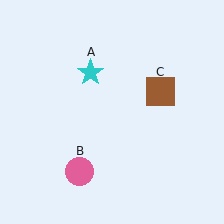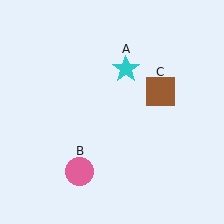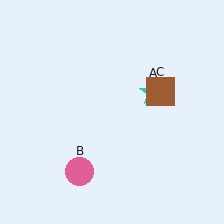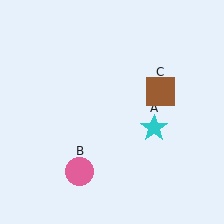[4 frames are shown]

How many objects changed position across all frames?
1 object changed position: cyan star (object A).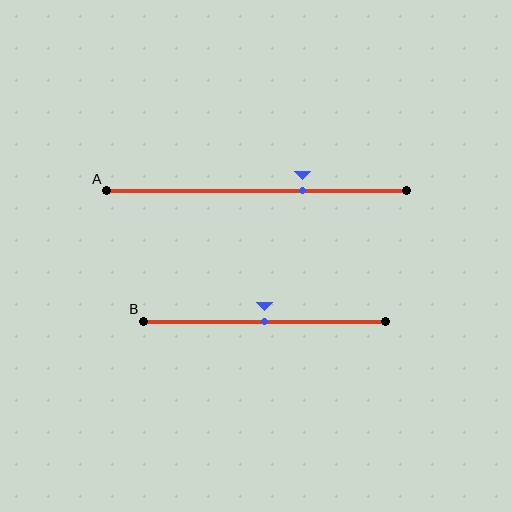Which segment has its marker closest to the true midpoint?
Segment B has its marker closest to the true midpoint.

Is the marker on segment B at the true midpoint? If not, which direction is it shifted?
Yes, the marker on segment B is at the true midpoint.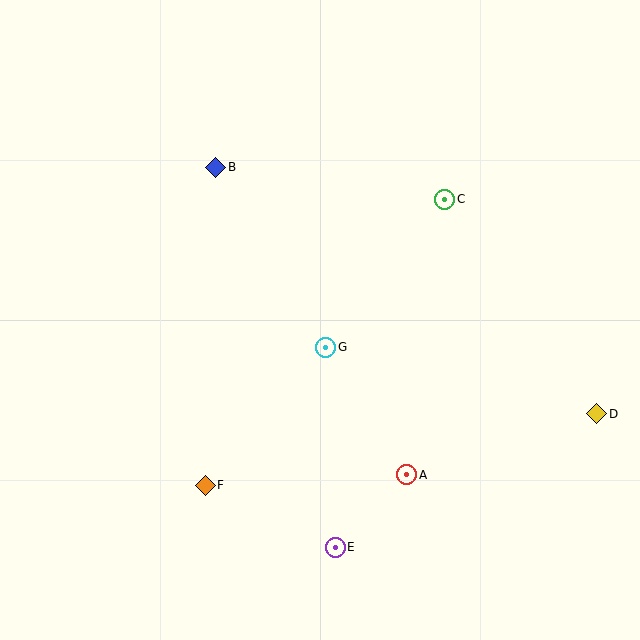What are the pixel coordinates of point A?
Point A is at (407, 475).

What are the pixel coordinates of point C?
Point C is at (445, 199).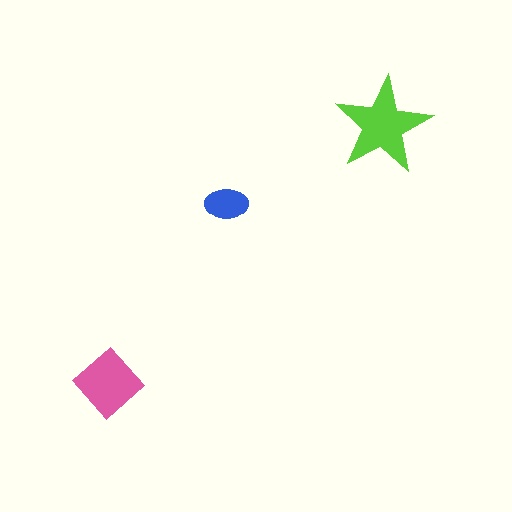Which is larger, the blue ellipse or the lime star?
The lime star.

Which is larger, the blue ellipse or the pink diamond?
The pink diamond.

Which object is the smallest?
The blue ellipse.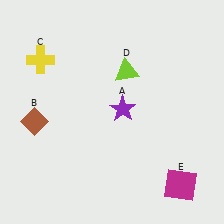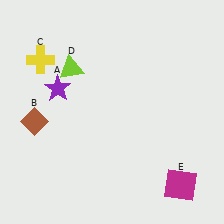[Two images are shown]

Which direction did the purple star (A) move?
The purple star (A) moved left.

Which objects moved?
The objects that moved are: the purple star (A), the lime triangle (D).